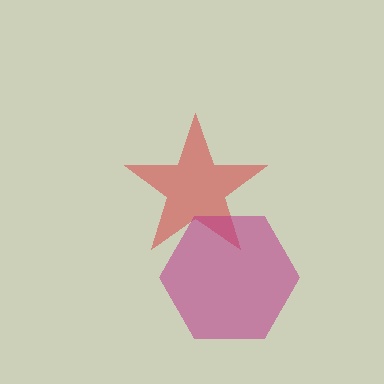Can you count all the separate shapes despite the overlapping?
Yes, there are 2 separate shapes.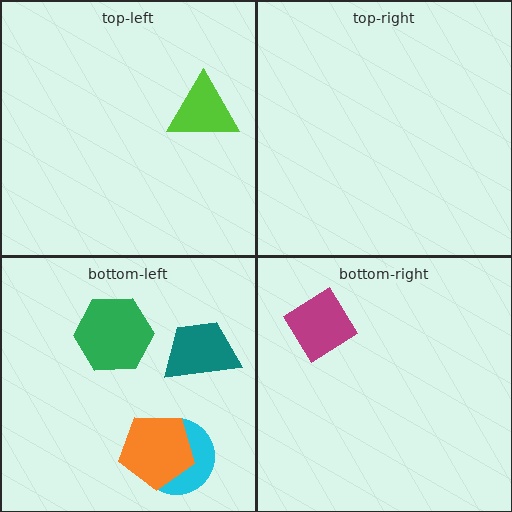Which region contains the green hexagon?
The bottom-left region.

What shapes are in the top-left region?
The lime triangle.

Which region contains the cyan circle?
The bottom-left region.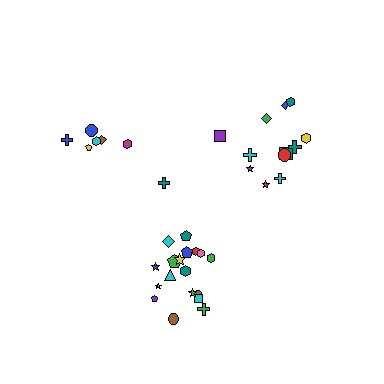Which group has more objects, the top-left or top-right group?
The top-right group.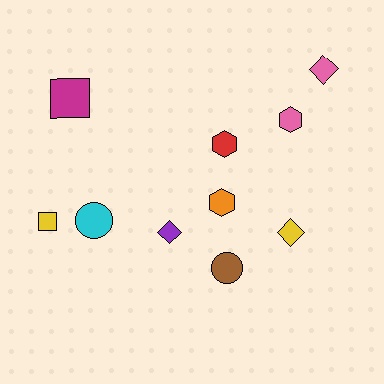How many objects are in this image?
There are 10 objects.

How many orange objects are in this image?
There is 1 orange object.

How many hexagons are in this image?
There are 3 hexagons.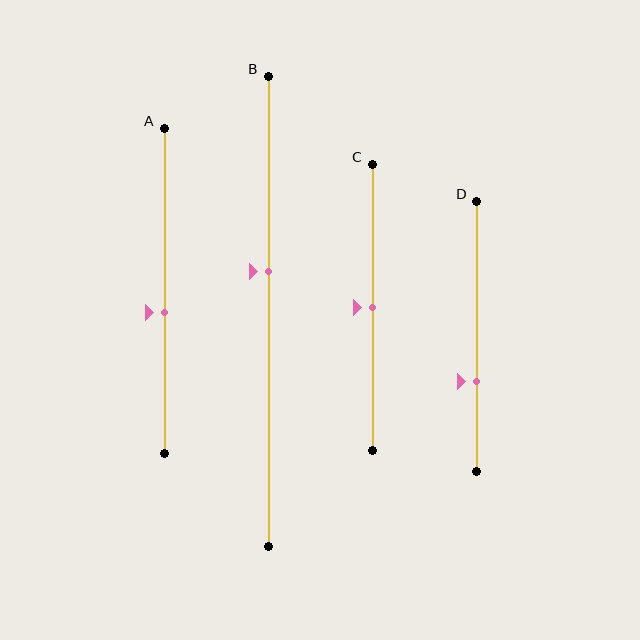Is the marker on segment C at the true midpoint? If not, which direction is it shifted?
Yes, the marker on segment C is at the true midpoint.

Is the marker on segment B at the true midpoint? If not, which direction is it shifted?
No, the marker on segment B is shifted upward by about 9% of the segment length.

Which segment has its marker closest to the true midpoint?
Segment C has its marker closest to the true midpoint.